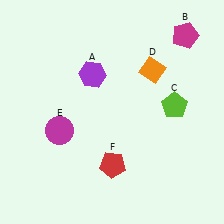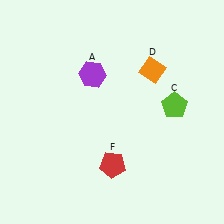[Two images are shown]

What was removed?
The magenta pentagon (B), the magenta circle (E) were removed in Image 2.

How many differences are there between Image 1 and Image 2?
There are 2 differences between the two images.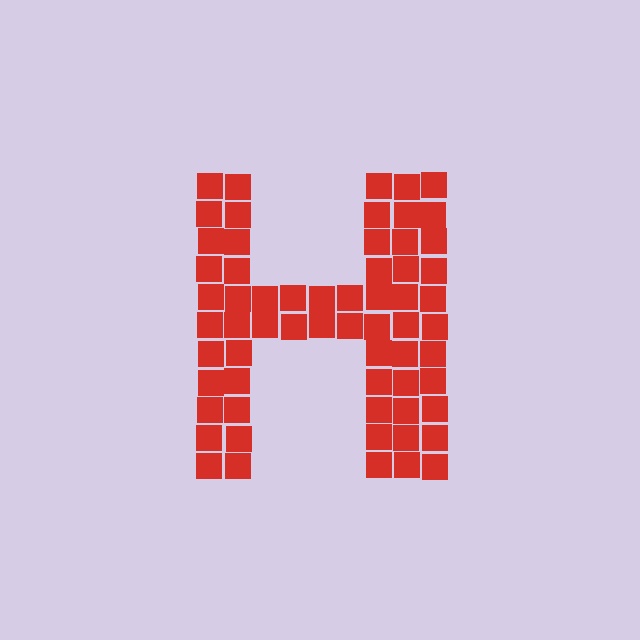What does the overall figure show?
The overall figure shows the letter H.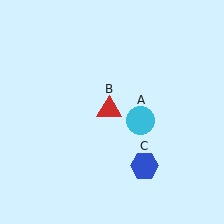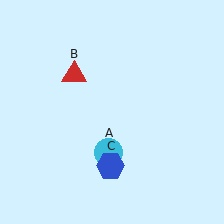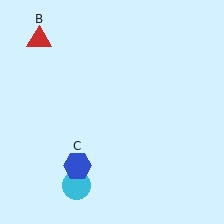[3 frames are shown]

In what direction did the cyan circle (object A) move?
The cyan circle (object A) moved down and to the left.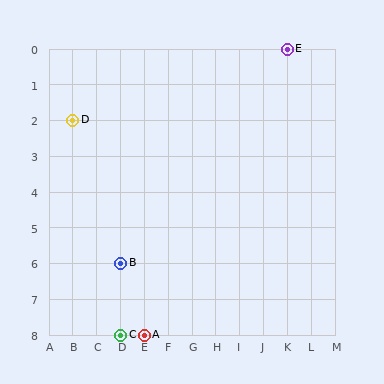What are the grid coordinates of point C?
Point C is at grid coordinates (D, 8).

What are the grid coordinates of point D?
Point D is at grid coordinates (B, 2).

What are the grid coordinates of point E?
Point E is at grid coordinates (K, 0).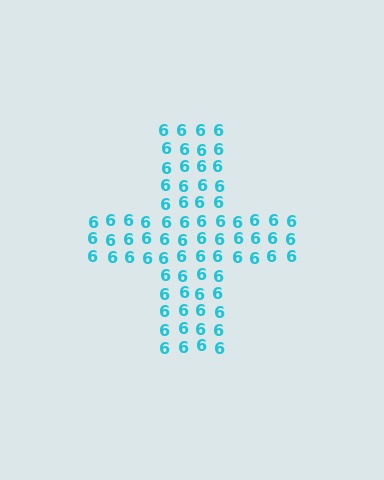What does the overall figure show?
The overall figure shows a cross.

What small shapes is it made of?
It is made of small digit 6's.